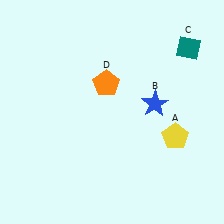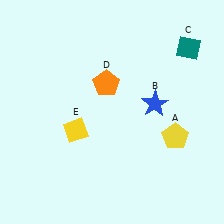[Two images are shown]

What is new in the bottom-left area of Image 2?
A yellow diamond (E) was added in the bottom-left area of Image 2.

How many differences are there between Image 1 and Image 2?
There is 1 difference between the two images.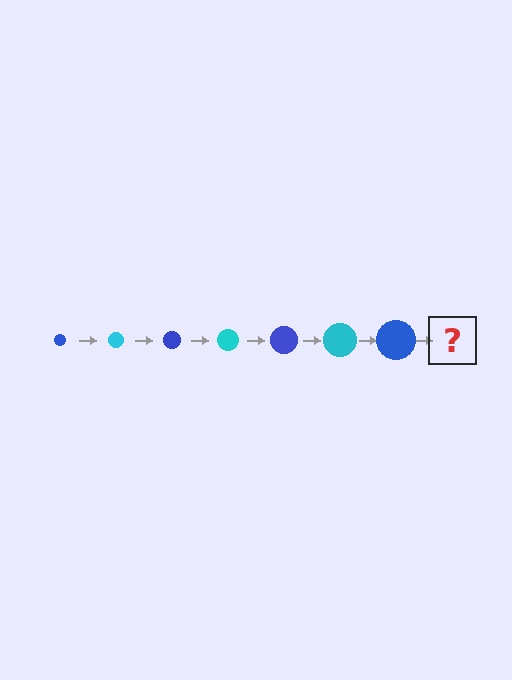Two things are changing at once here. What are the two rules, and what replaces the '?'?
The two rules are that the circle grows larger each step and the color cycles through blue and cyan. The '?' should be a cyan circle, larger than the previous one.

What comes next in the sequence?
The next element should be a cyan circle, larger than the previous one.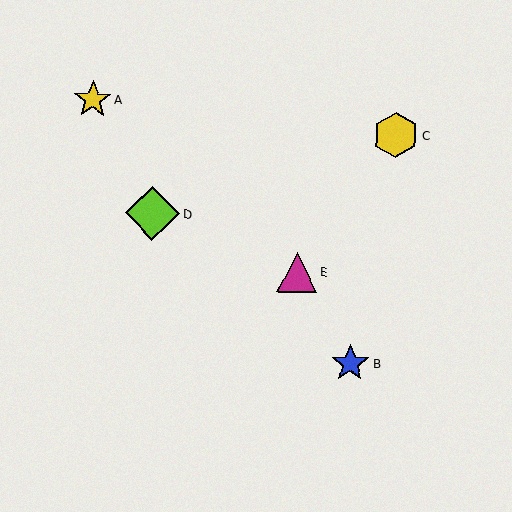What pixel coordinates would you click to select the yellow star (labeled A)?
Click at (93, 99) to select the yellow star A.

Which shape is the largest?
The lime diamond (labeled D) is the largest.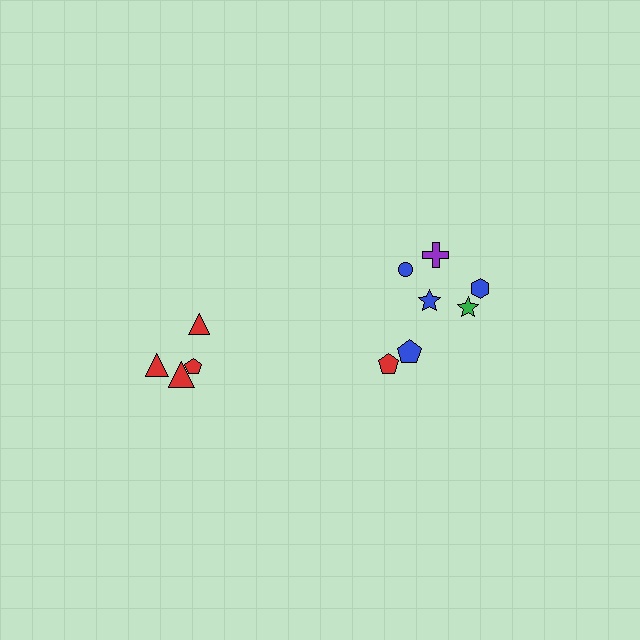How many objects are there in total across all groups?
There are 11 objects.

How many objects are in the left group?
There are 4 objects.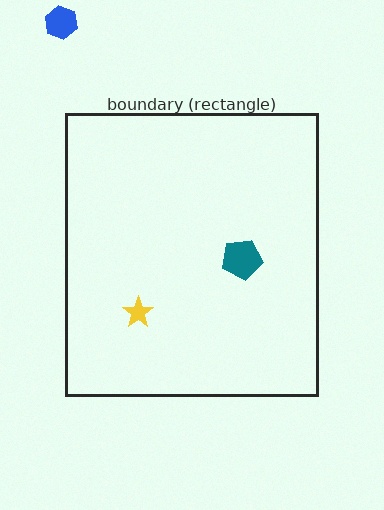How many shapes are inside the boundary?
2 inside, 1 outside.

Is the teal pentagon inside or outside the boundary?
Inside.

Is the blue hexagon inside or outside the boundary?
Outside.